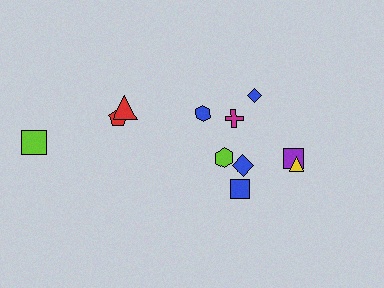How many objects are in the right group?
There are 8 objects.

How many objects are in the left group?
There are 3 objects.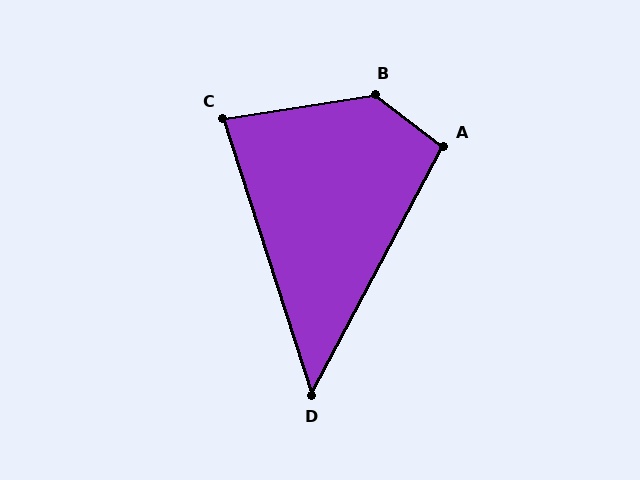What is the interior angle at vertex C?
Approximately 81 degrees (acute).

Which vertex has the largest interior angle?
B, at approximately 134 degrees.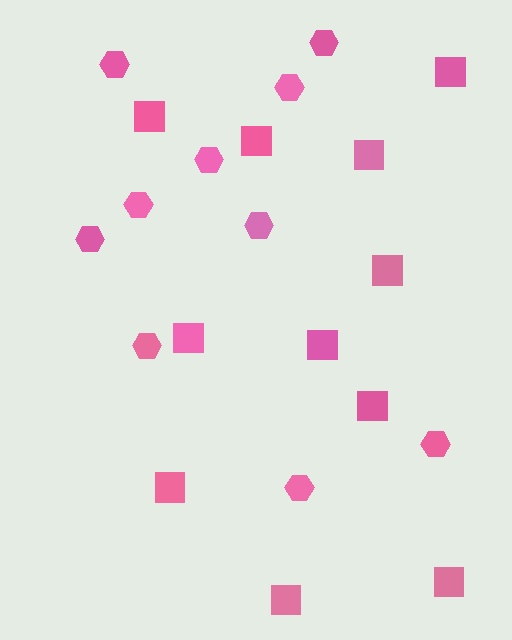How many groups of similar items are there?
There are 2 groups: one group of squares (11) and one group of hexagons (10).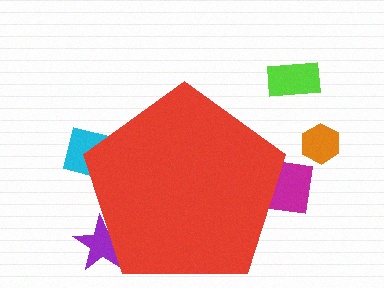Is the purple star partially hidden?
Yes, the purple star is partially hidden behind the red pentagon.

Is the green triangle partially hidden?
Yes, the green triangle is partially hidden behind the red pentagon.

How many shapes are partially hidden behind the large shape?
4 shapes are partially hidden.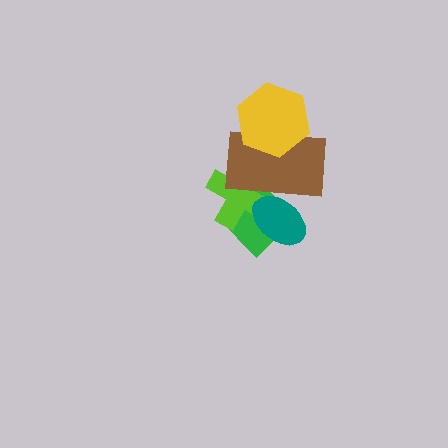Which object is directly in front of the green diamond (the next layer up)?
The lime cross is directly in front of the green diamond.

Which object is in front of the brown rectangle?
The yellow hexagon is in front of the brown rectangle.